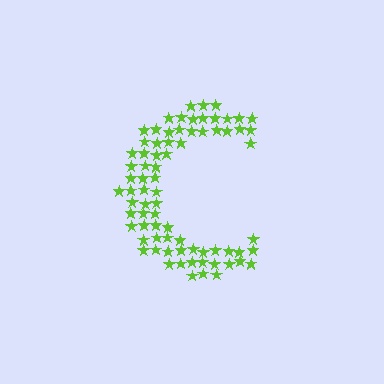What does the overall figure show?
The overall figure shows the letter C.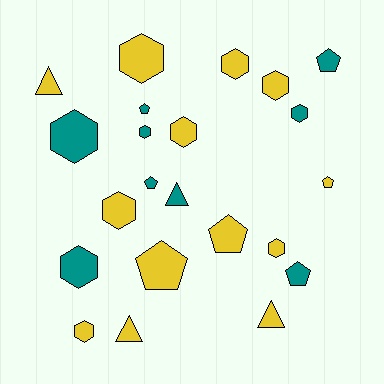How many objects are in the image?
There are 22 objects.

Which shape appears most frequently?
Hexagon, with 11 objects.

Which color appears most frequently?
Yellow, with 13 objects.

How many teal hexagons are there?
There are 4 teal hexagons.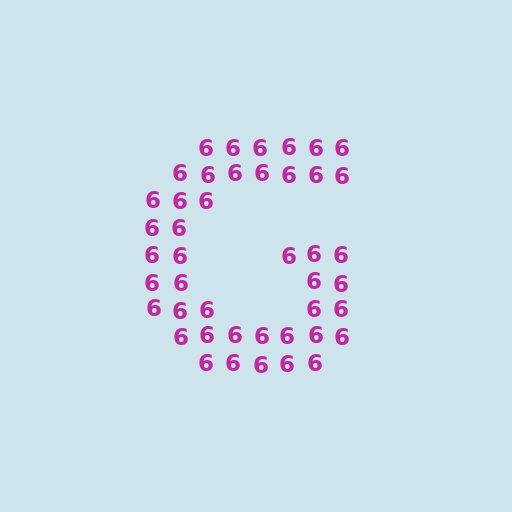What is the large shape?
The large shape is the letter G.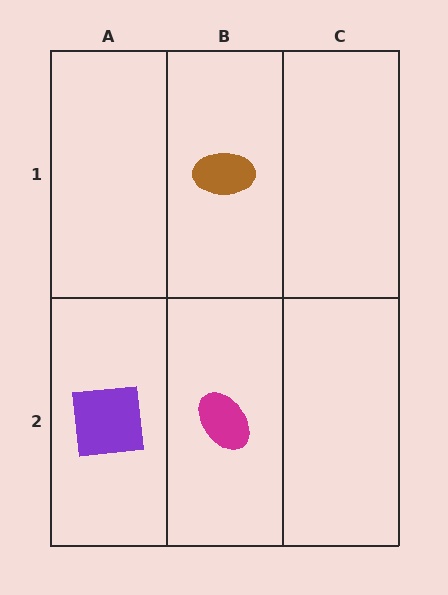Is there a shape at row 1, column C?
No, that cell is empty.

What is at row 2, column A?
A purple square.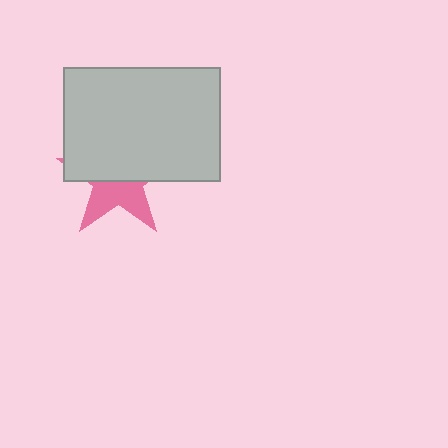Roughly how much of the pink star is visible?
A small part of it is visible (roughly 42%).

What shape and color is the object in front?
The object in front is a light gray rectangle.